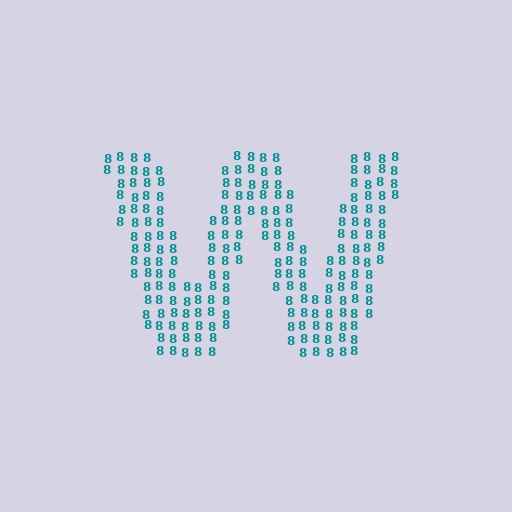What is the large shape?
The large shape is the letter W.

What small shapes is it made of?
It is made of small digit 8's.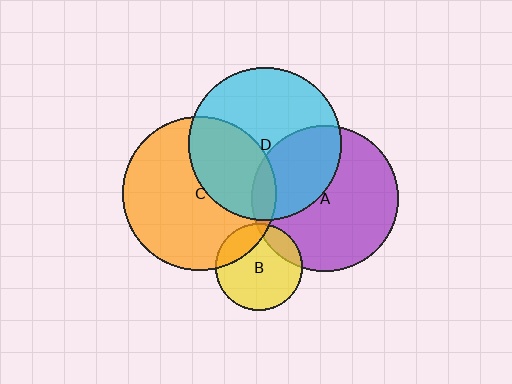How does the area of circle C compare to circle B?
Approximately 3.1 times.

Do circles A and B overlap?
Yes.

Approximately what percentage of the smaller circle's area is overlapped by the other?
Approximately 15%.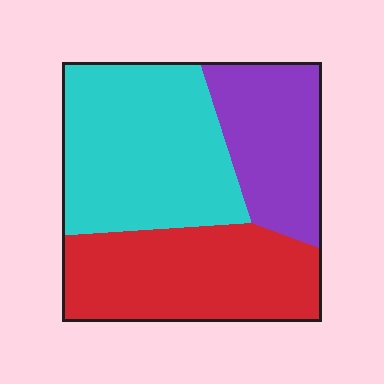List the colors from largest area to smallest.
From largest to smallest: cyan, red, purple.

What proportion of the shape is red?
Red covers roughly 35% of the shape.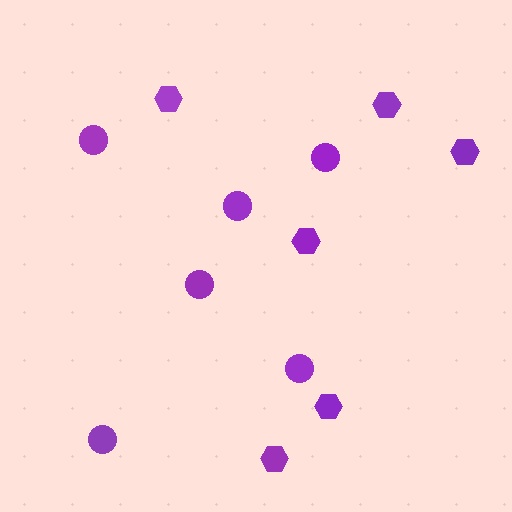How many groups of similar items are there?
There are 2 groups: one group of hexagons (6) and one group of circles (6).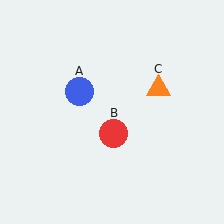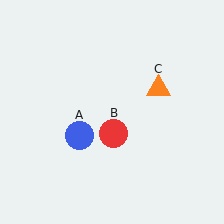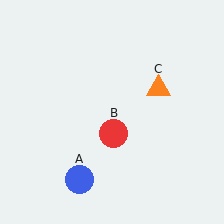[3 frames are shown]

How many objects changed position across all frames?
1 object changed position: blue circle (object A).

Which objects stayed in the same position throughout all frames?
Red circle (object B) and orange triangle (object C) remained stationary.